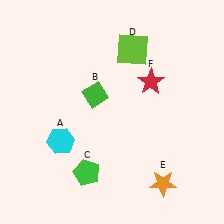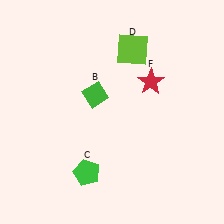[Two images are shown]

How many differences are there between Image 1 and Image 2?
There are 2 differences between the two images.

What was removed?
The cyan hexagon (A), the orange star (E) were removed in Image 2.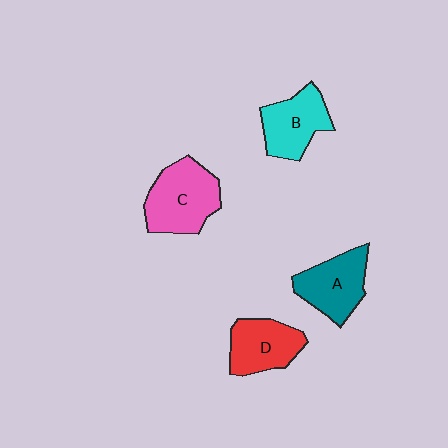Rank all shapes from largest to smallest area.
From largest to smallest: C (pink), A (teal), B (cyan), D (red).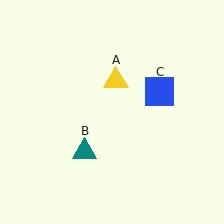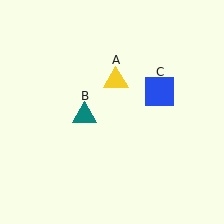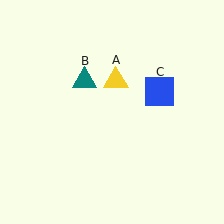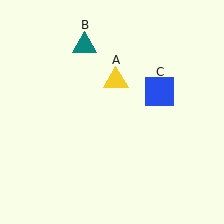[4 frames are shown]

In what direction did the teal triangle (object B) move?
The teal triangle (object B) moved up.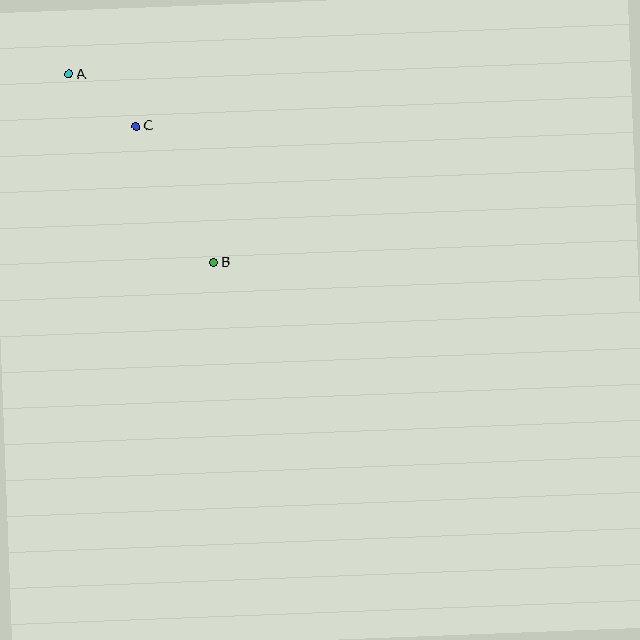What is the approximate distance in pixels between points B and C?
The distance between B and C is approximately 156 pixels.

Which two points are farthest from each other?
Points A and B are farthest from each other.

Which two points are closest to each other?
Points A and C are closest to each other.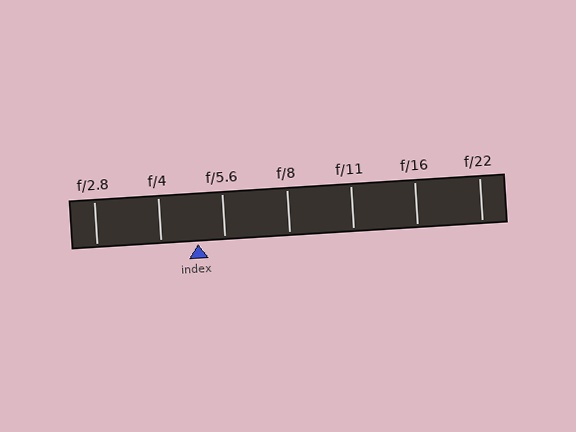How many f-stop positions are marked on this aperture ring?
There are 7 f-stop positions marked.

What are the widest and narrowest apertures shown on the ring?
The widest aperture shown is f/2.8 and the narrowest is f/22.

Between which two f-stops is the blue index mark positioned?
The index mark is between f/4 and f/5.6.